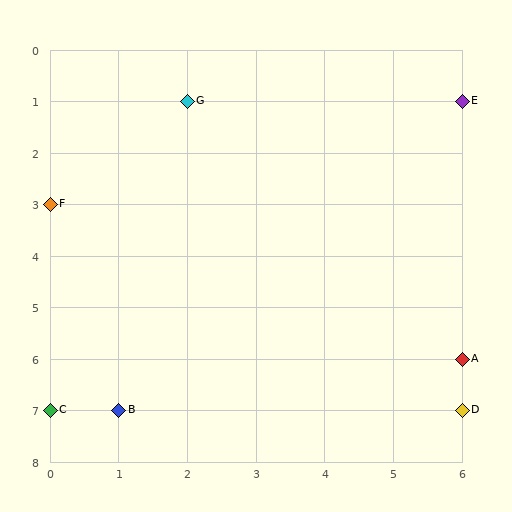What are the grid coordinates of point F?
Point F is at grid coordinates (0, 3).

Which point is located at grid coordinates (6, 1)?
Point E is at (6, 1).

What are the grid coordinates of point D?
Point D is at grid coordinates (6, 7).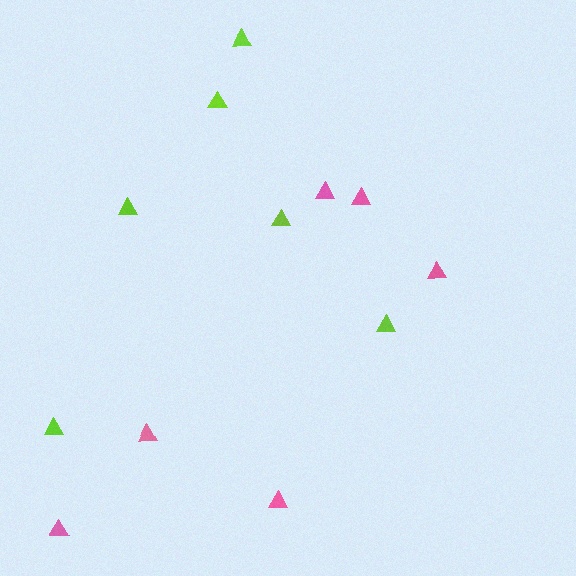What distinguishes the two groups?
There are 2 groups: one group of pink triangles (6) and one group of lime triangles (6).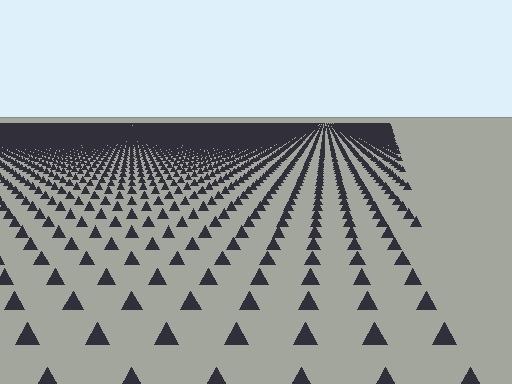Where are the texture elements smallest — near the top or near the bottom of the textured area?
Near the top.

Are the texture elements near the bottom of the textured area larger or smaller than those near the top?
Larger. Near the bottom, elements are closer to the viewer and appear at a bigger on-screen size.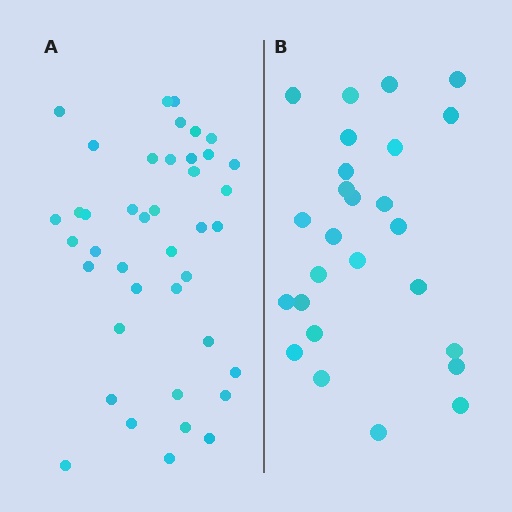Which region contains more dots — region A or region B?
Region A (the left region) has more dots.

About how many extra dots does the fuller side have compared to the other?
Region A has approximately 15 more dots than region B.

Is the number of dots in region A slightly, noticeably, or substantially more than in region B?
Region A has substantially more. The ratio is roughly 1.6 to 1.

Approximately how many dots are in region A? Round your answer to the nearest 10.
About 40 dots. (The exact count is 41, which rounds to 40.)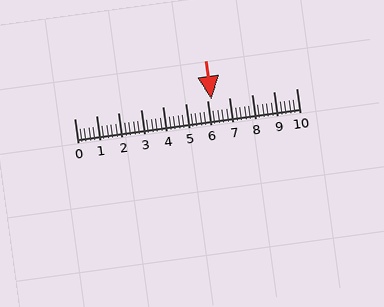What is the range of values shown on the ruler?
The ruler shows values from 0 to 10.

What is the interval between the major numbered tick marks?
The major tick marks are spaced 1 units apart.